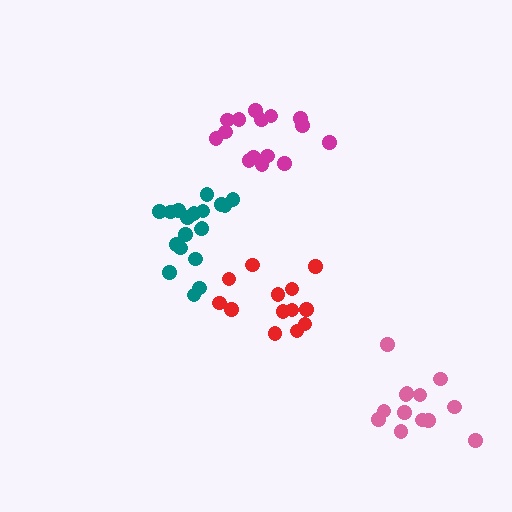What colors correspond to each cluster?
The clusters are colored: teal, magenta, red, pink.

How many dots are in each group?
Group 1: 19 dots, Group 2: 15 dots, Group 3: 13 dots, Group 4: 13 dots (60 total).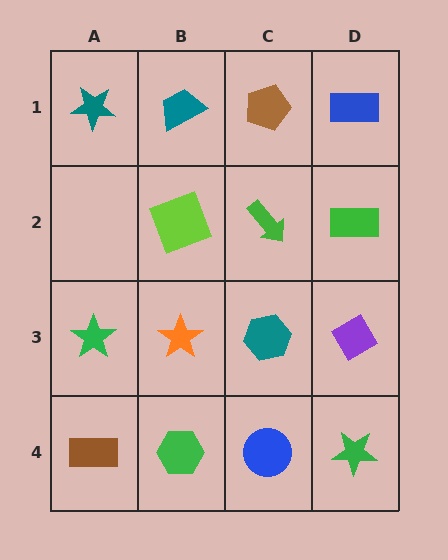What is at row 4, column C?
A blue circle.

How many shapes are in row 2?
3 shapes.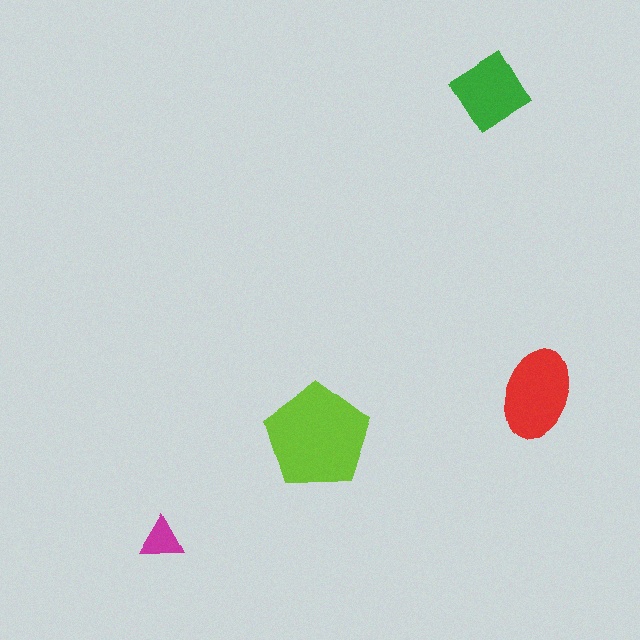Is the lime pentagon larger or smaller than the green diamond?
Larger.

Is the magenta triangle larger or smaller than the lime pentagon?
Smaller.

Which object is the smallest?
The magenta triangle.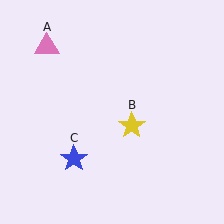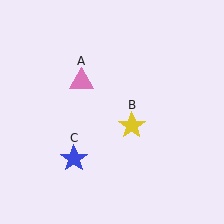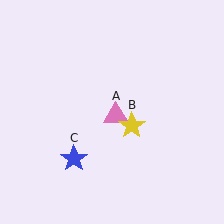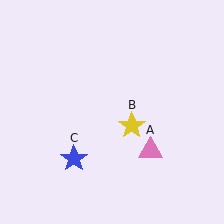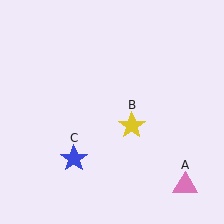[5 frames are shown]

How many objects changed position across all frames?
1 object changed position: pink triangle (object A).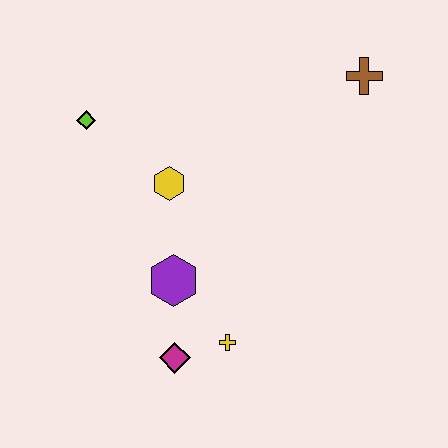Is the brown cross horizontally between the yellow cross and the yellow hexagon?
No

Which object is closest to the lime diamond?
The yellow hexagon is closest to the lime diamond.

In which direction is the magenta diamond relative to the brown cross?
The magenta diamond is below the brown cross.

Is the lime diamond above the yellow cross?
Yes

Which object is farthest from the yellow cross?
The brown cross is farthest from the yellow cross.